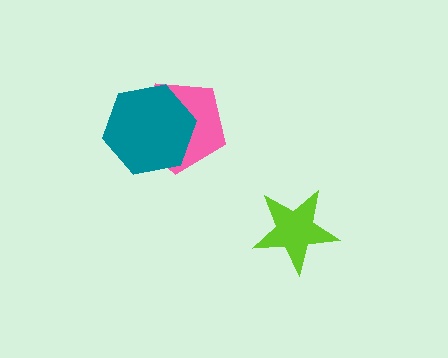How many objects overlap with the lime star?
0 objects overlap with the lime star.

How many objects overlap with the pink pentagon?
1 object overlaps with the pink pentagon.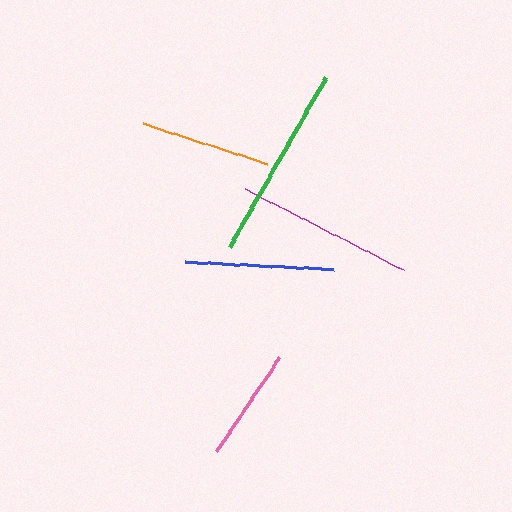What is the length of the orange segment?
The orange segment is approximately 130 pixels long.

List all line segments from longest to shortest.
From longest to shortest: green, magenta, blue, orange, pink.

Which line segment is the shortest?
The pink line is the shortest at approximately 113 pixels.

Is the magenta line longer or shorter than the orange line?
The magenta line is longer than the orange line.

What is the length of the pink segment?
The pink segment is approximately 113 pixels long.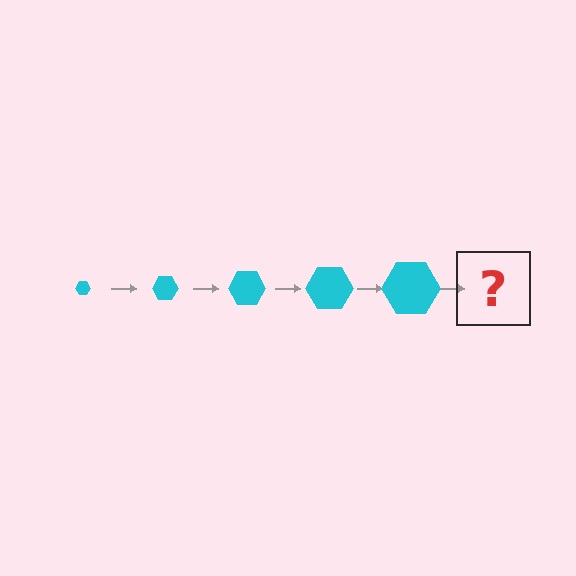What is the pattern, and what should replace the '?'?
The pattern is that the hexagon gets progressively larger each step. The '?' should be a cyan hexagon, larger than the previous one.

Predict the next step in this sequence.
The next step is a cyan hexagon, larger than the previous one.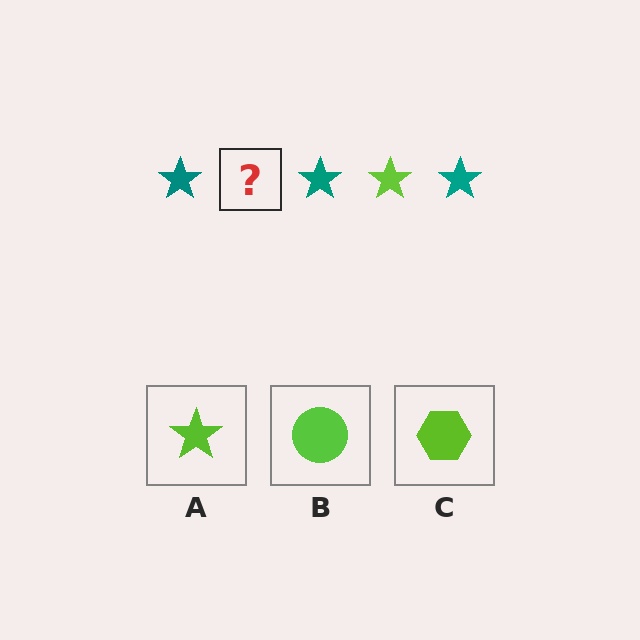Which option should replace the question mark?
Option A.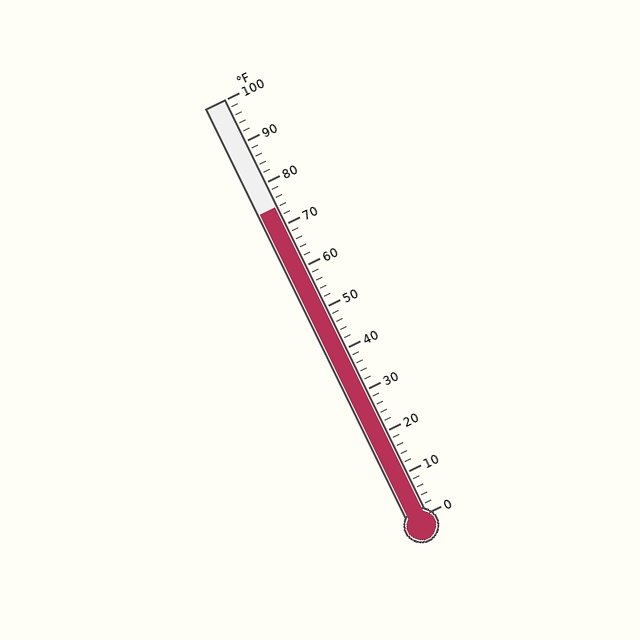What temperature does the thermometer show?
The thermometer shows approximately 74°F.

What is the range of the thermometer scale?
The thermometer scale ranges from 0°F to 100°F.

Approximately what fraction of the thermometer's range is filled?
The thermometer is filled to approximately 75% of its range.